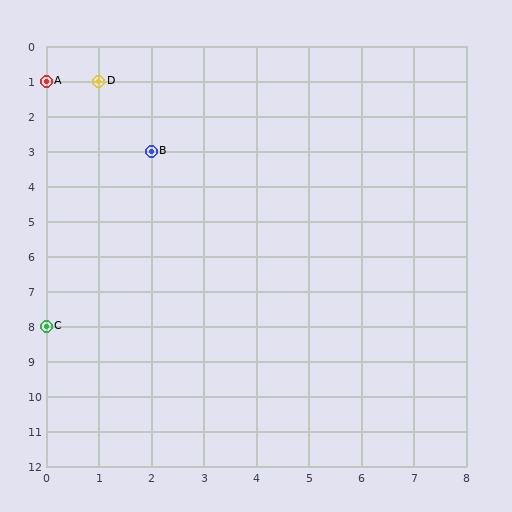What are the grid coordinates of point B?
Point B is at grid coordinates (2, 3).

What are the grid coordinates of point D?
Point D is at grid coordinates (1, 1).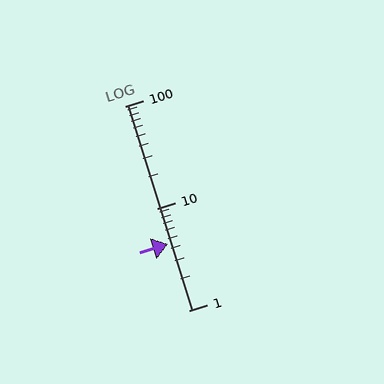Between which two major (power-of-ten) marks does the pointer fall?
The pointer is between 1 and 10.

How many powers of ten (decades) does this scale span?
The scale spans 2 decades, from 1 to 100.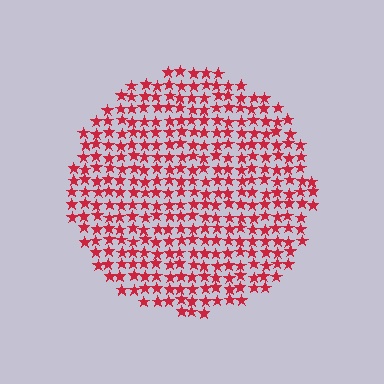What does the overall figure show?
The overall figure shows a circle.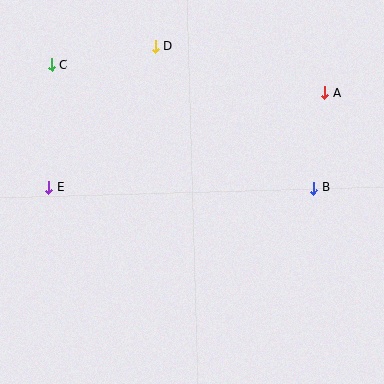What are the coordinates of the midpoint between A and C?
The midpoint between A and C is at (188, 79).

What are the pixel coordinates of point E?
Point E is at (49, 187).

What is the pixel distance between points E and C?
The distance between E and C is 122 pixels.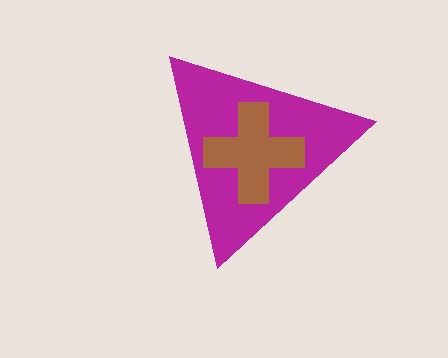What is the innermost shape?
The brown cross.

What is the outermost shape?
The magenta triangle.